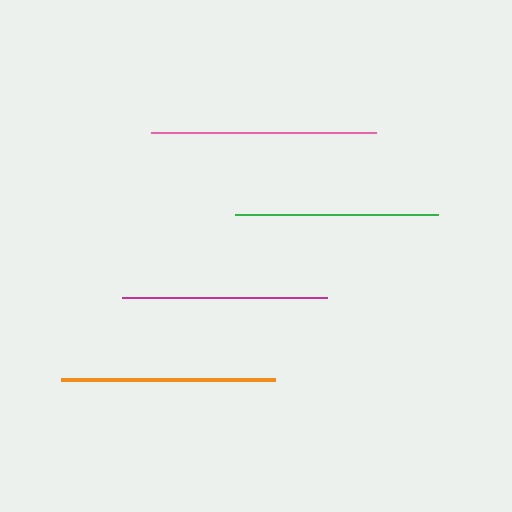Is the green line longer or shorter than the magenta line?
The magenta line is longer than the green line.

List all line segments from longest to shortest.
From longest to shortest: pink, orange, magenta, green.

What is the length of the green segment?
The green segment is approximately 203 pixels long.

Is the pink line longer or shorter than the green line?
The pink line is longer than the green line.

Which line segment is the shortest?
The green line is the shortest at approximately 203 pixels.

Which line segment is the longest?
The pink line is the longest at approximately 225 pixels.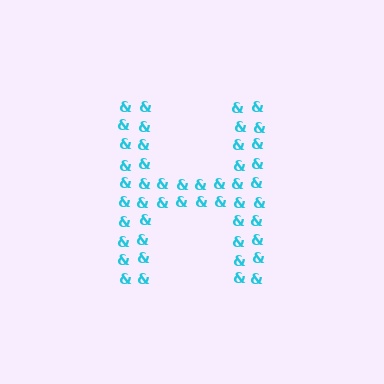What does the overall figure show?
The overall figure shows the letter H.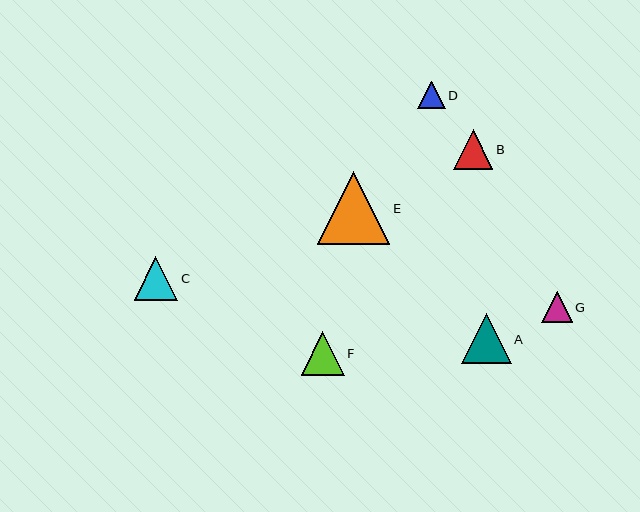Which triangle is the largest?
Triangle E is the largest with a size of approximately 73 pixels.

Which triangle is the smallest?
Triangle D is the smallest with a size of approximately 27 pixels.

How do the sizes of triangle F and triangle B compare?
Triangle F and triangle B are approximately the same size.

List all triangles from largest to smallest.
From largest to smallest: E, A, C, F, B, G, D.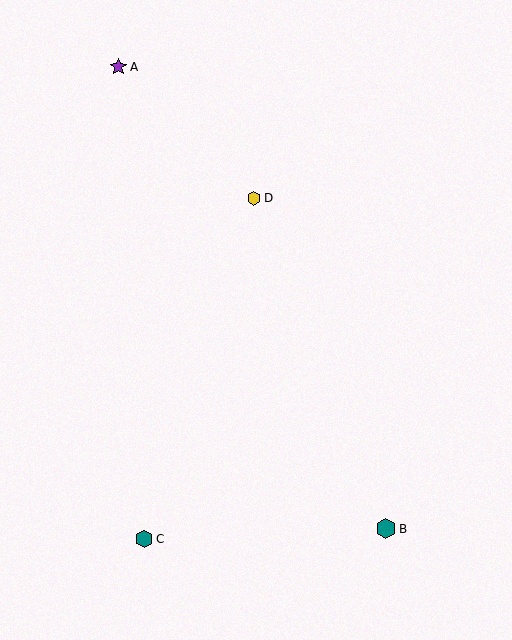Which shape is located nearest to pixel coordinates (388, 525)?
The teal hexagon (labeled B) at (386, 529) is nearest to that location.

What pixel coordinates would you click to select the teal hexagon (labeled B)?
Click at (386, 529) to select the teal hexagon B.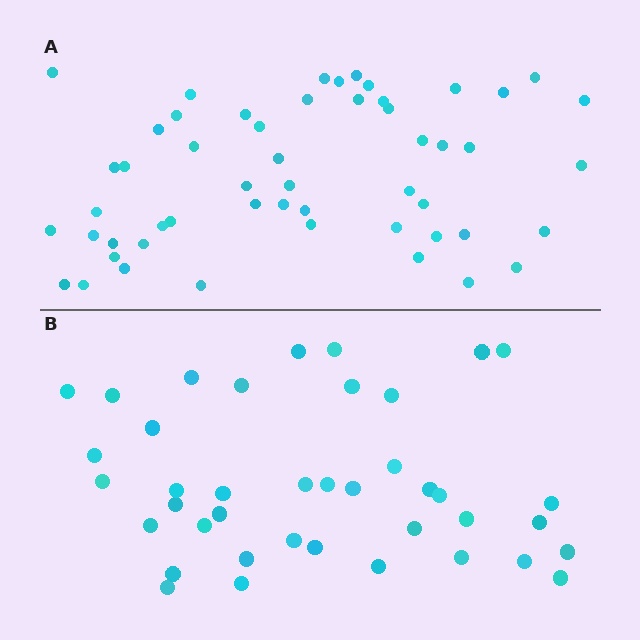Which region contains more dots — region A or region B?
Region A (the top region) has more dots.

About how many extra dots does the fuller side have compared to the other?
Region A has approximately 15 more dots than region B.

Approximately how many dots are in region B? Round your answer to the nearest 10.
About 40 dots.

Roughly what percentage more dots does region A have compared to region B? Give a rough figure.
About 30% more.